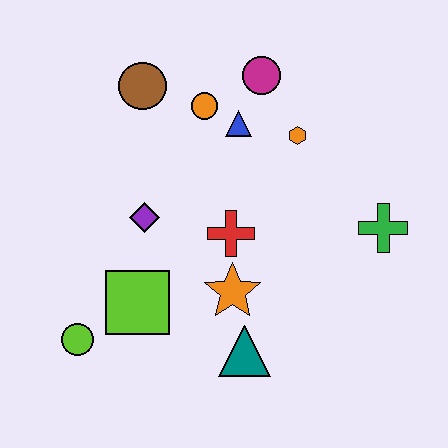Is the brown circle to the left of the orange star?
Yes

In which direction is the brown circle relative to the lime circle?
The brown circle is above the lime circle.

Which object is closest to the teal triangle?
The orange star is closest to the teal triangle.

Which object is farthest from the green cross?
The lime circle is farthest from the green cross.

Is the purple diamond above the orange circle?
No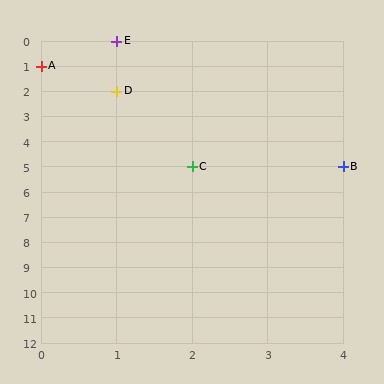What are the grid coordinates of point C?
Point C is at grid coordinates (2, 5).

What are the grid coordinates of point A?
Point A is at grid coordinates (0, 1).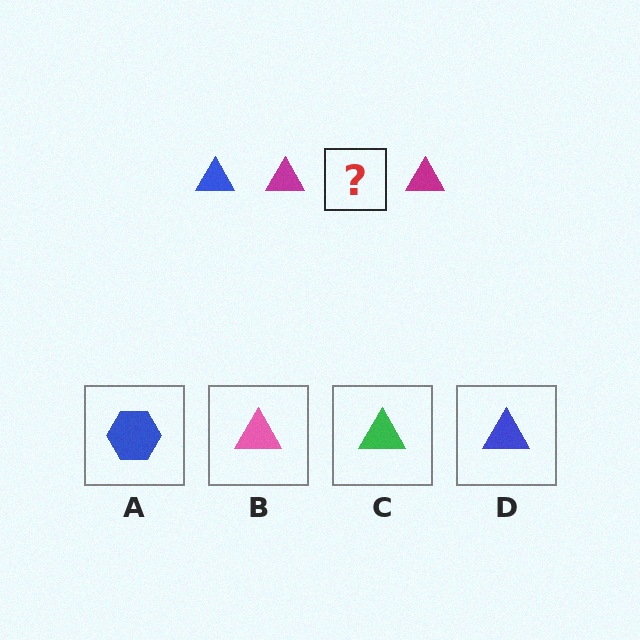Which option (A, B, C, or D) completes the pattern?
D.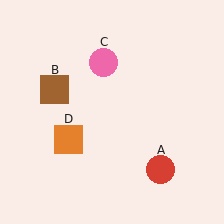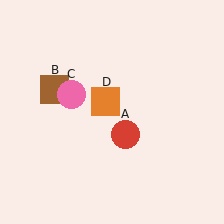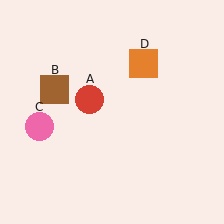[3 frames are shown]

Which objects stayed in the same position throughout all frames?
Brown square (object B) remained stationary.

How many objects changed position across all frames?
3 objects changed position: red circle (object A), pink circle (object C), orange square (object D).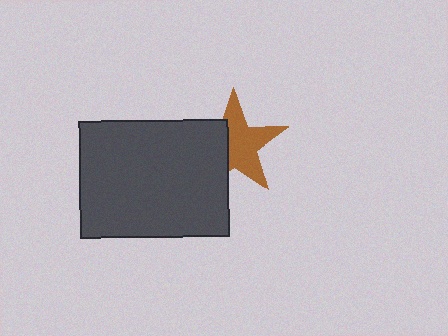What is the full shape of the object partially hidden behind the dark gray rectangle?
The partially hidden object is a brown star.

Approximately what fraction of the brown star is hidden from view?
Roughly 38% of the brown star is hidden behind the dark gray rectangle.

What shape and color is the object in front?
The object in front is a dark gray rectangle.